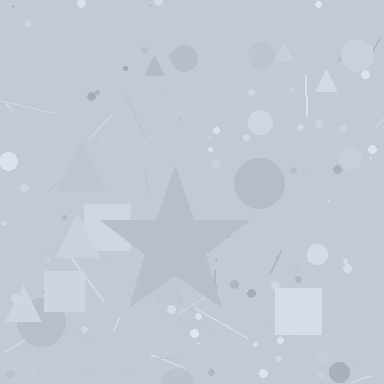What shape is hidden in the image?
A star is hidden in the image.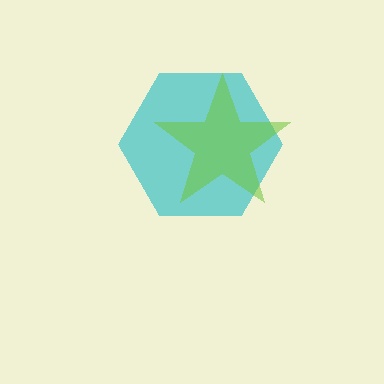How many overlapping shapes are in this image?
There are 2 overlapping shapes in the image.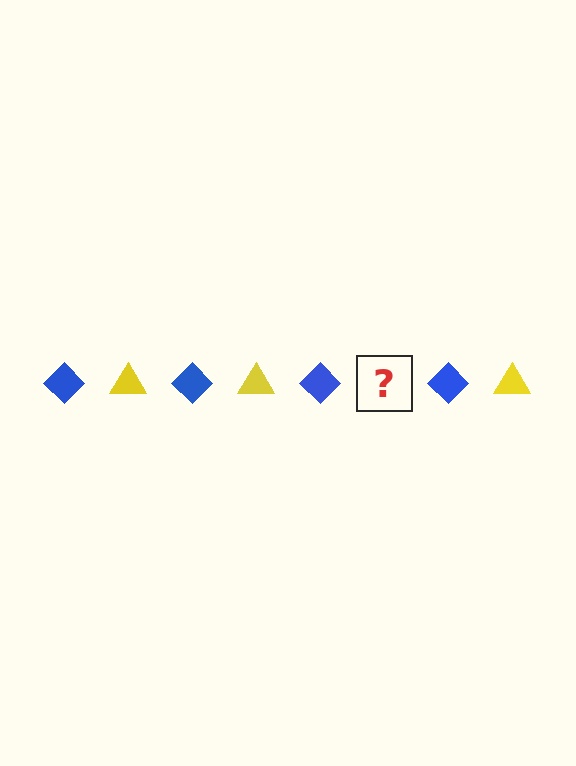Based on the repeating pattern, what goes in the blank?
The blank should be a yellow triangle.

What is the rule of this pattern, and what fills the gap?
The rule is that the pattern alternates between blue diamond and yellow triangle. The gap should be filled with a yellow triangle.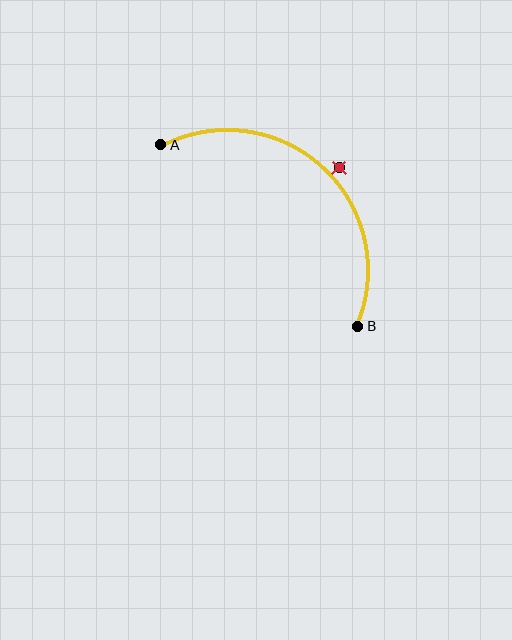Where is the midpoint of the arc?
The arc midpoint is the point on the curve farthest from the straight line joining A and B. It sits above and to the right of that line.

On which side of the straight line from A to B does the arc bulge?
The arc bulges above and to the right of the straight line connecting A and B.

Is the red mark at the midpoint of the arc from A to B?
No — the red mark does not lie on the arc at all. It sits slightly outside the curve.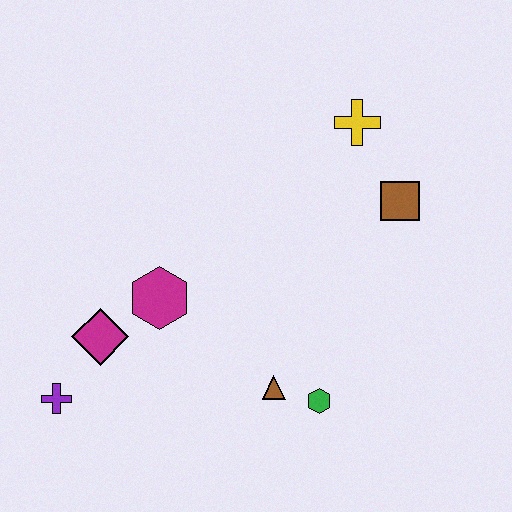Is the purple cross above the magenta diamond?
No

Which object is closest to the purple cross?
The magenta diamond is closest to the purple cross.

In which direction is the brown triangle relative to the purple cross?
The brown triangle is to the right of the purple cross.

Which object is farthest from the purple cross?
The yellow cross is farthest from the purple cross.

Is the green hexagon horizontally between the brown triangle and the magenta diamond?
No